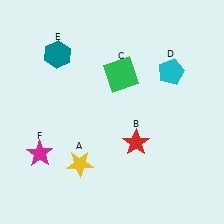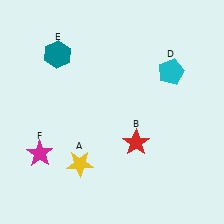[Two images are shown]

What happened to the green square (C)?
The green square (C) was removed in Image 2. It was in the top-right area of Image 1.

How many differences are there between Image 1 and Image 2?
There is 1 difference between the two images.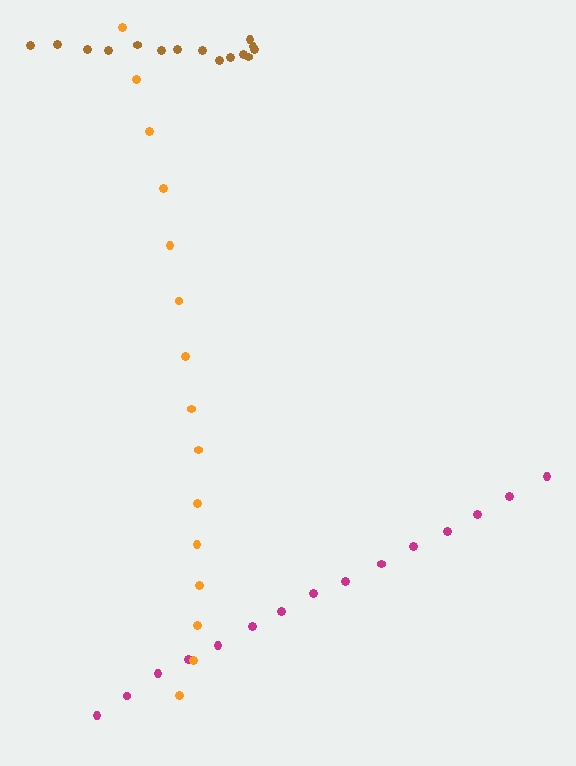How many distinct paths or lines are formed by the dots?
There are 3 distinct paths.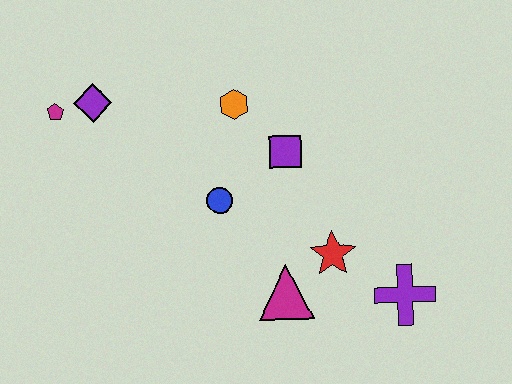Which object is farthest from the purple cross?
The magenta pentagon is farthest from the purple cross.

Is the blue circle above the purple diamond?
No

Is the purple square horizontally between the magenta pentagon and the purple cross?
Yes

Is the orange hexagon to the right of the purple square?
No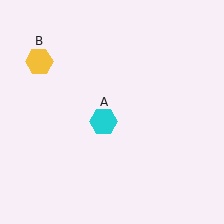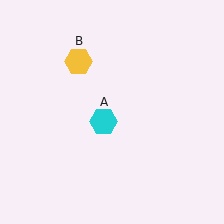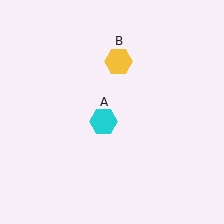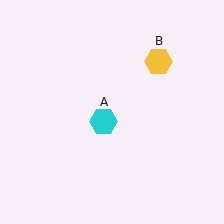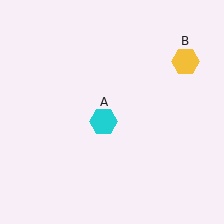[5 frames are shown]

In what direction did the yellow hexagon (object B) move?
The yellow hexagon (object B) moved right.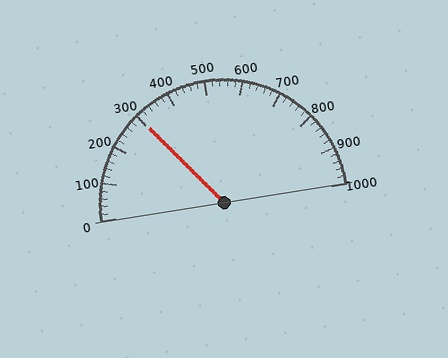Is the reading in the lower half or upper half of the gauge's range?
The reading is in the lower half of the range (0 to 1000).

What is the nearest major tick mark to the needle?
The nearest major tick mark is 300.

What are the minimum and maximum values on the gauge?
The gauge ranges from 0 to 1000.